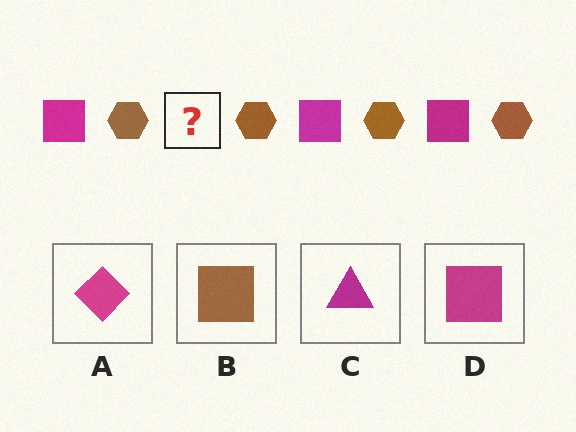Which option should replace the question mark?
Option D.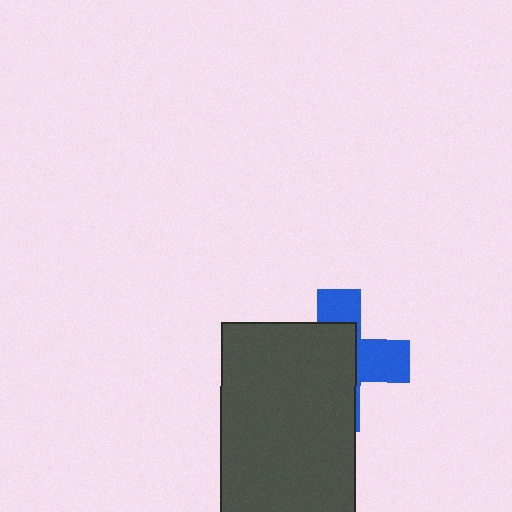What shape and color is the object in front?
The object in front is a dark gray rectangle.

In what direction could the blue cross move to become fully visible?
The blue cross could move right. That would shift it out from behind the dark gray rectangle entirely.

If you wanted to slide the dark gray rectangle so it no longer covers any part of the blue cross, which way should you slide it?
Slide it left — that is the most direct way to separate the two shapes.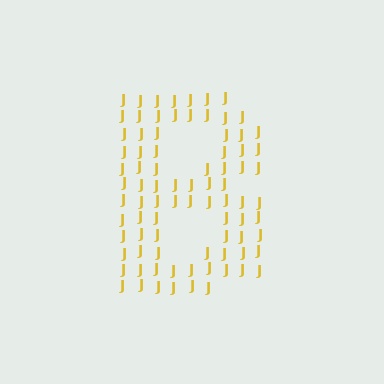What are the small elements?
The small elements are letter J's.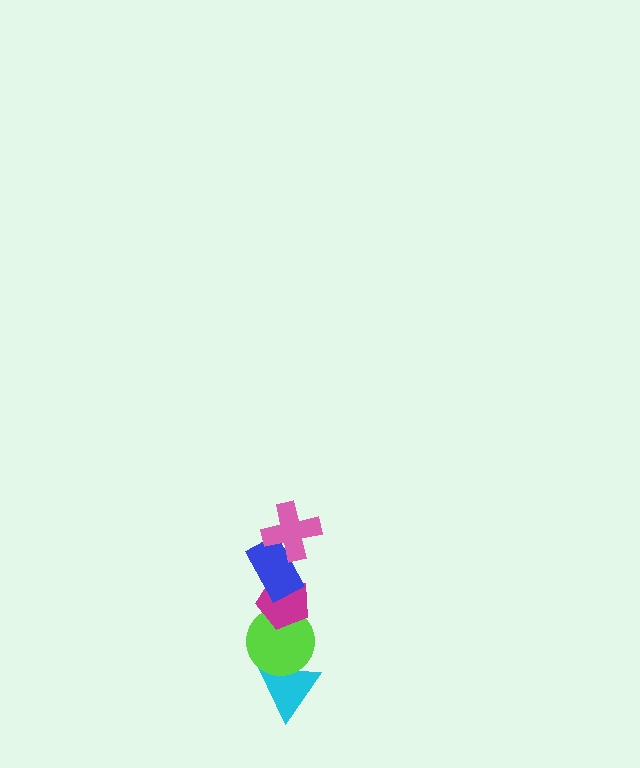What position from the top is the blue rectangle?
The blue rectangle is 2nd from the top.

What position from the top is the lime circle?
The lime circle is 4th from the top.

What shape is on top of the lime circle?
The magenta pentagon is on top of the lime circle.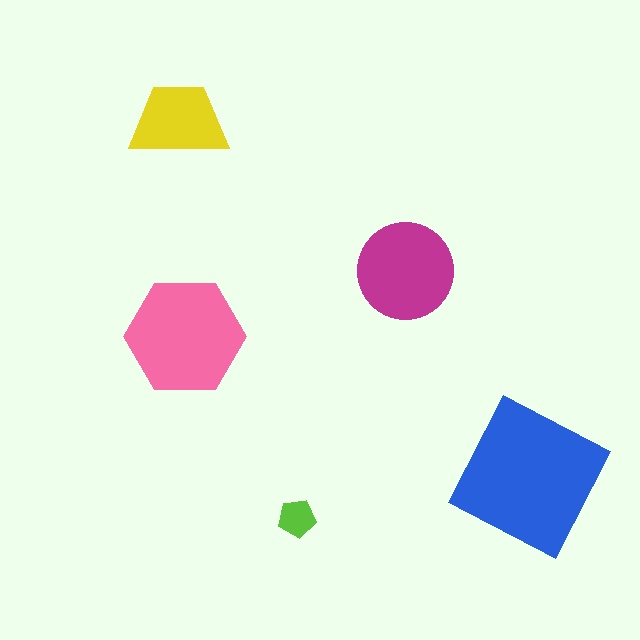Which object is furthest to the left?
The yellow trapezoid is leftmost.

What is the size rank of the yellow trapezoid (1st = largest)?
4th.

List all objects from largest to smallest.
The blue square, the pink hexagon, the magenta circle, the yellow trapezoid, the lime pentagon.